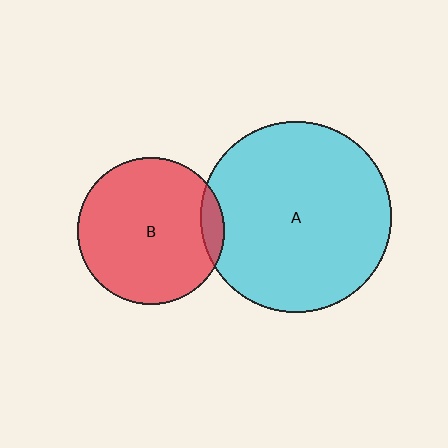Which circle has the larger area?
Circle A (cyan).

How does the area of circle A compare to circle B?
Approximately 1.7 times.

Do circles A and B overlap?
Yes.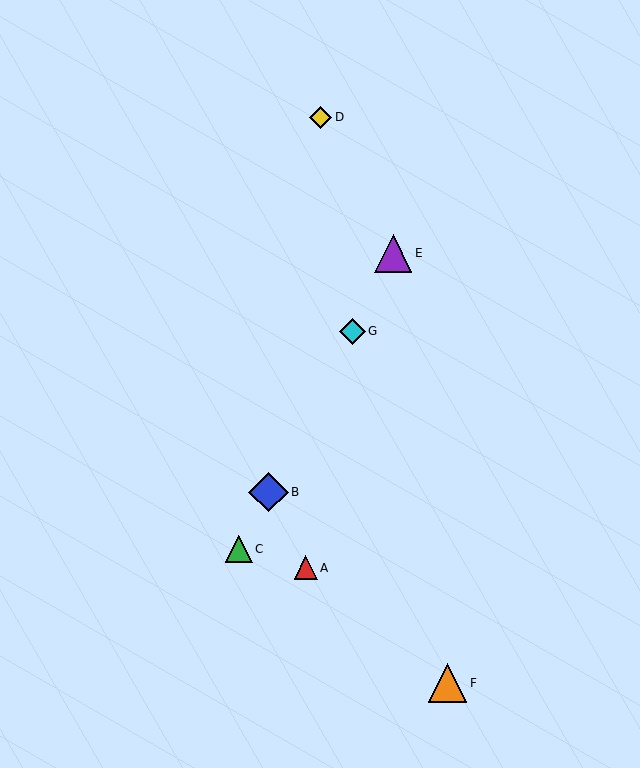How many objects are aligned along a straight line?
4 objects (B, C, E, G) are aligned along a straight line.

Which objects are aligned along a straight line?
Objects B, C, E, G are aligned along a straight line.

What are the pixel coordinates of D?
Object D is at (321, 117).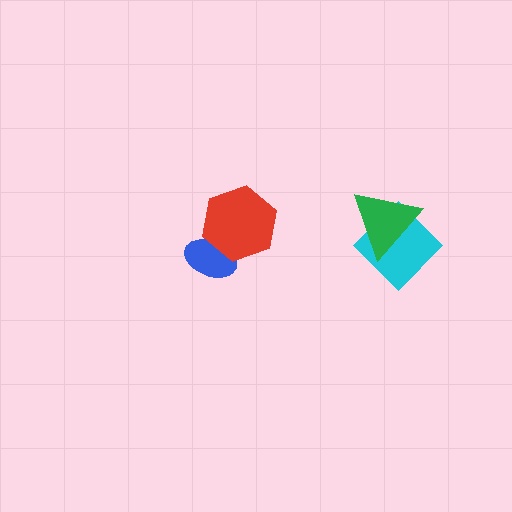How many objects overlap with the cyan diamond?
1 object overlaps with the cyan diamond.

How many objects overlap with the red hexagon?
1 object overlaps with the red hexagon.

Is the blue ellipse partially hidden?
Yes, it is partially covered by another shape.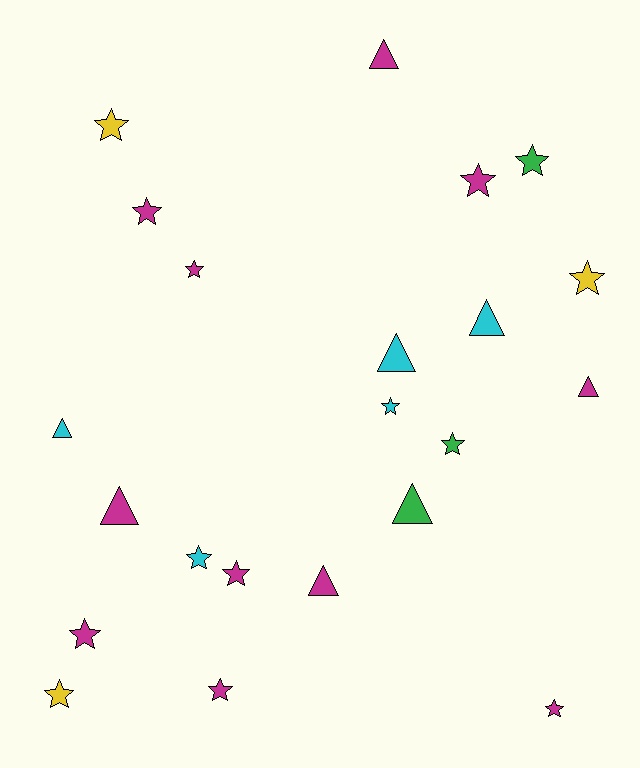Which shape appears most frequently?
Star, with 14 objects.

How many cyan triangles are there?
There are 3 cyan triangles.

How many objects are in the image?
There are 22 objects.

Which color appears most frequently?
Magenta, with 11 objects.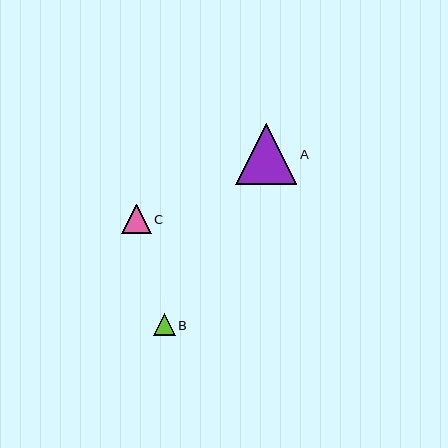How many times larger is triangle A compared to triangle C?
Triangle A is approximately 2.1 times the size of triangle C.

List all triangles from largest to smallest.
From largest to smallest: A, C, B.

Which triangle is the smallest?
Triangle B is the smallest with a size of approximately 21 pixels.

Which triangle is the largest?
Triangle A is the largest with a size of approximately 61 pixels.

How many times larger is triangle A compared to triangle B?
Triangle A is approximately 2.8 times the size of triangle B.